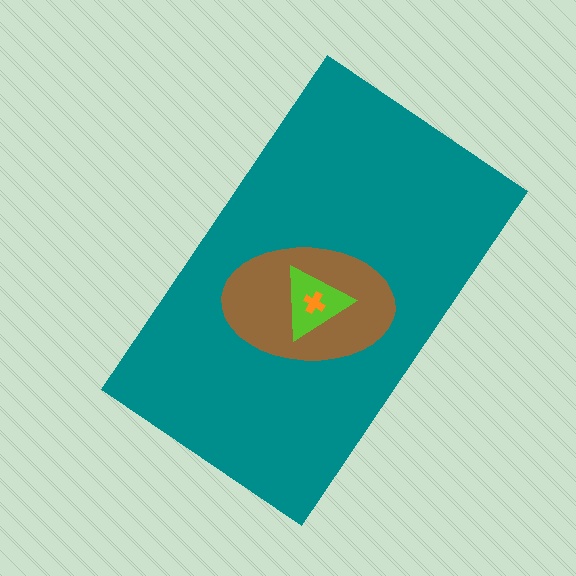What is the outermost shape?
The teal rectangle.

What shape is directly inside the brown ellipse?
The lime triangle.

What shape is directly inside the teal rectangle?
The brown ellipse.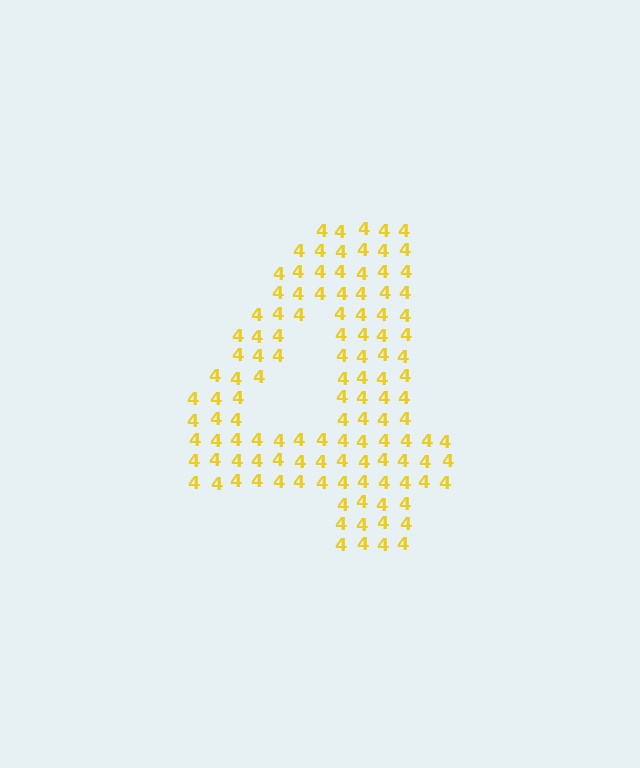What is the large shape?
The large shape is the digit 4.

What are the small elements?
The small elements are digit 4's.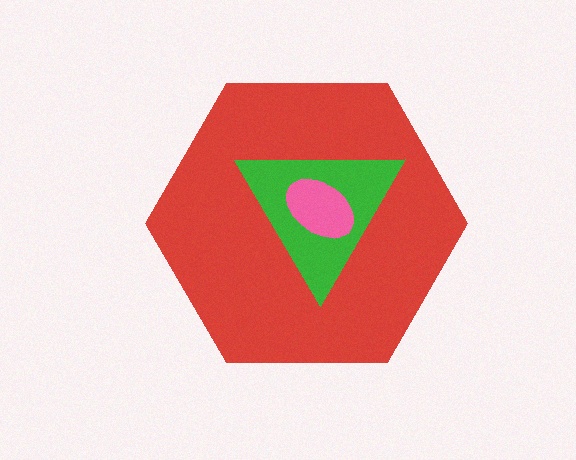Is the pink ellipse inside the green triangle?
Yes.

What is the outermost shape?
The red hexagon.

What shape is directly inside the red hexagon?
The green triangle.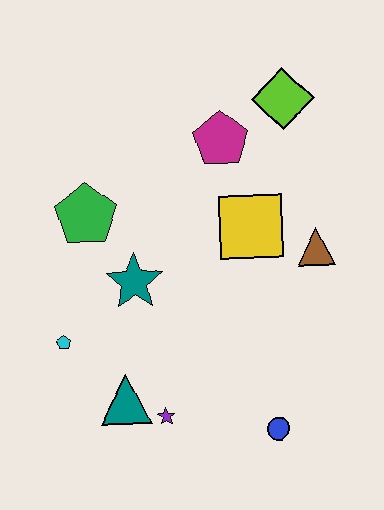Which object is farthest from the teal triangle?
The lime diamond is farthest from the teal triangle.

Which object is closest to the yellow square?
The brown triangle is closest to the yellow square.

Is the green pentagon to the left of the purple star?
Yes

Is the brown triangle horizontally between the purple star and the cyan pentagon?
No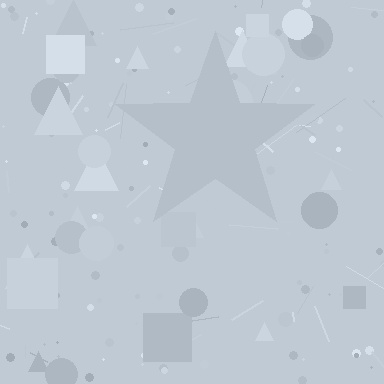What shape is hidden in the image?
A star is hidden in the image.